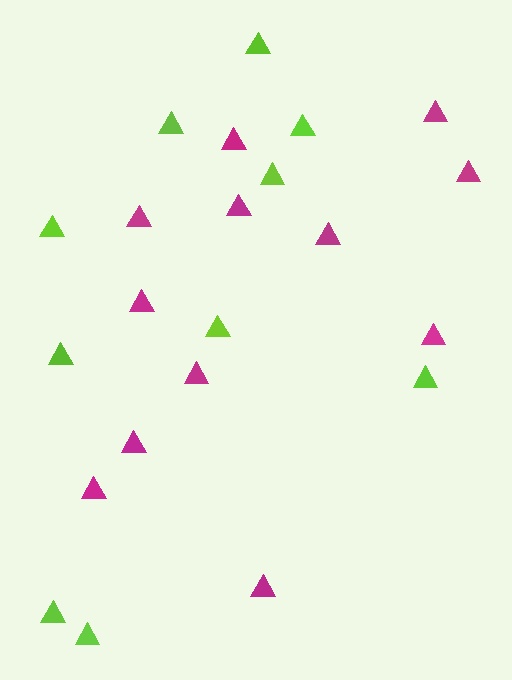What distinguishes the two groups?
There are 2 groups: one group of lime triangles (10) and one group of magenta triangles (12).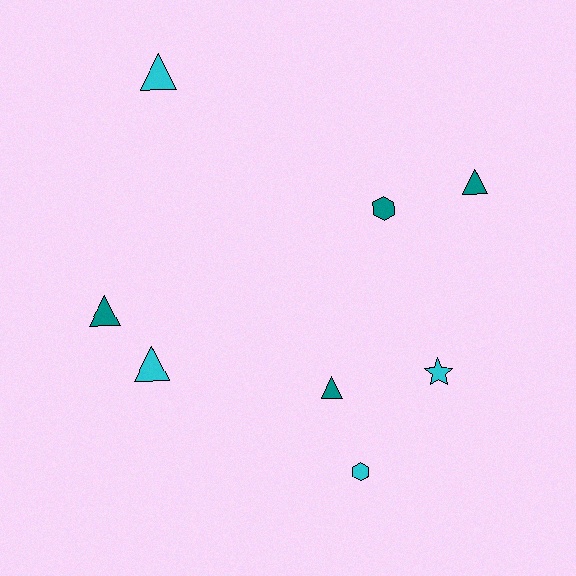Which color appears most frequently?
Cyan, with 4 objects.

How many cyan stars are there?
There is 1 cyan star.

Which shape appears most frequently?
Triangle, with 5 objects.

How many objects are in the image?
There are 8 objects.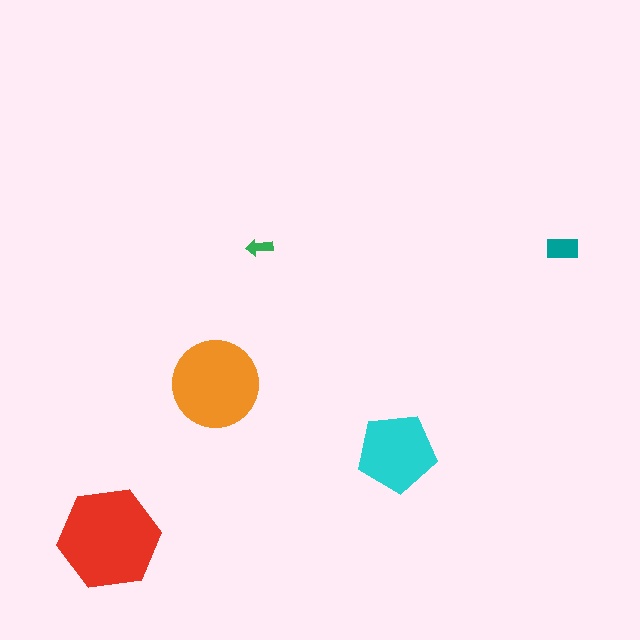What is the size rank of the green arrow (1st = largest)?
5th.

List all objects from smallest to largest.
The green arrow, the teal rectangle, the cyan pentagon, the orange circle, the red hexagon.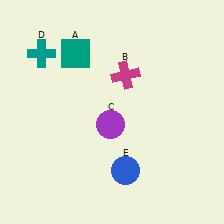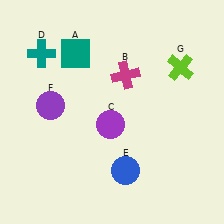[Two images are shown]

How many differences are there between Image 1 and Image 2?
There are 2 differences between the two images.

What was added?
A purple circle (F), a lime cross (G) were added in Image 2.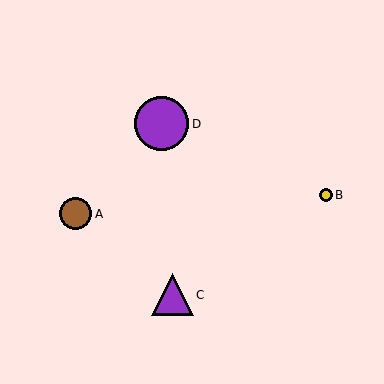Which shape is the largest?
The purple circle (labeled D) is the largest.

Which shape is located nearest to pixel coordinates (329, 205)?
The yellow circle (labeled B) at (326, 195) is nearest to that location.